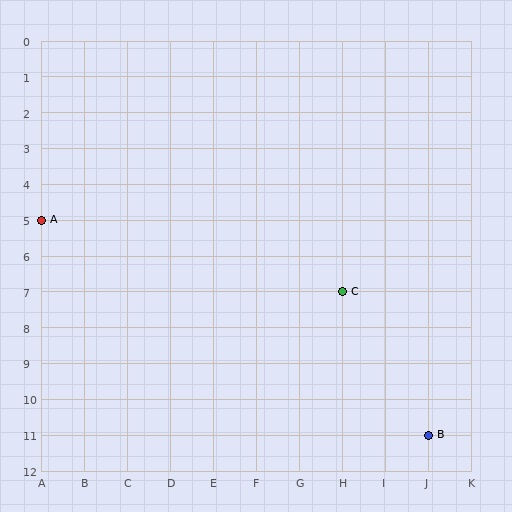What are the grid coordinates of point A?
Point A is at grid coordinates (A, 5).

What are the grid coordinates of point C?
Point C is at grid coordinates (H, 7).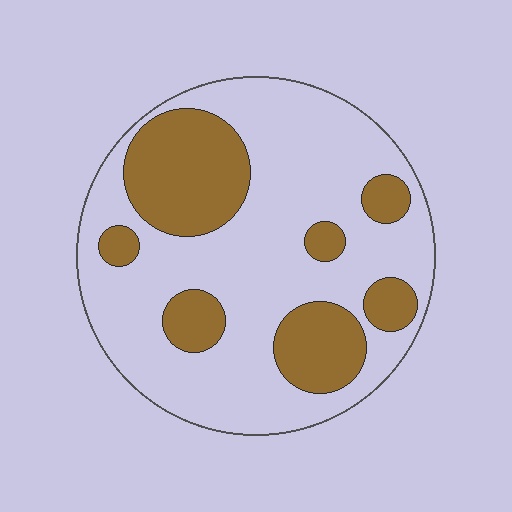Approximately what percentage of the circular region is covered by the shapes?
Approximately 30%.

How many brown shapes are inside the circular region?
7.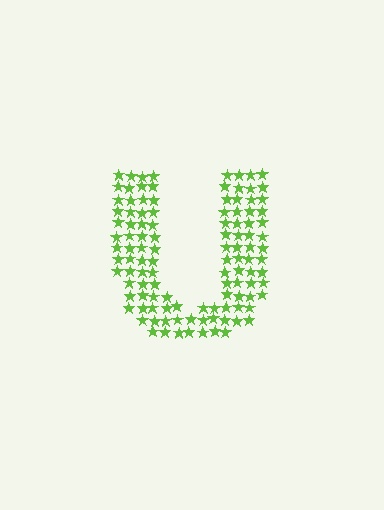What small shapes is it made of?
It is made of small stars.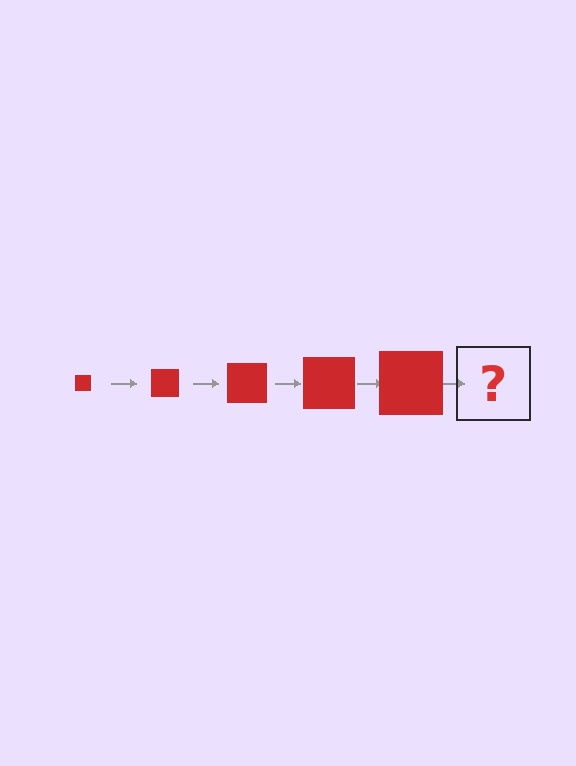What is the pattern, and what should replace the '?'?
The pattern is that the square gets progressively larger each step. The '?' should be a red square, larger than the previous one.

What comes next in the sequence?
The next element should be a red square, larger than the previous one.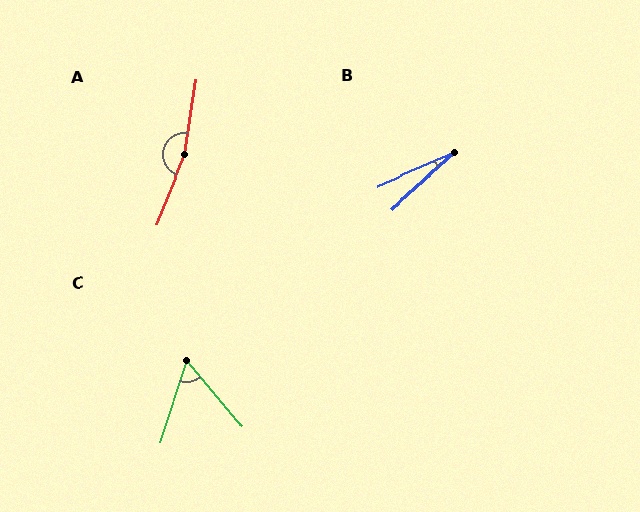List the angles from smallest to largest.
B (18°), C (58°), A (167°).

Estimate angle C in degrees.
Approximately 58 degrees.